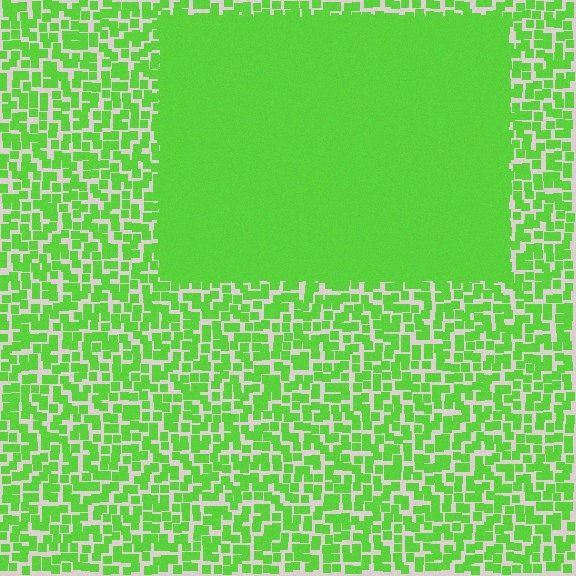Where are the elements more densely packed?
The elements are more densely packed inside the rectangle boundary.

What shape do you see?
I see a rectangle.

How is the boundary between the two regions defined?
The boundary is defined by a change in element density (approximately 3.1x ratio). All elements are the same color, size, and shape.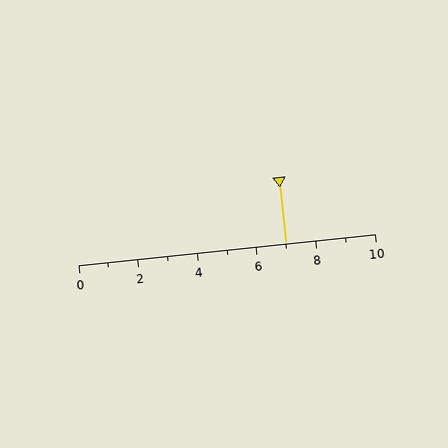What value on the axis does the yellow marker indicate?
The marker indicates approximately 7.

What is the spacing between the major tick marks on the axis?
The major ticks are spaced 2 apart.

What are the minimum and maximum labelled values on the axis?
The axis runs from 0 to 10.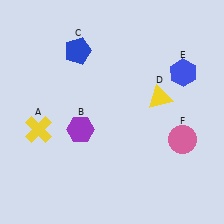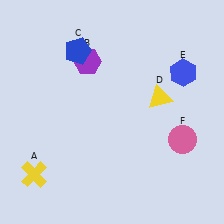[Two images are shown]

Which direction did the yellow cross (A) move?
The yellow cross (A) moved down.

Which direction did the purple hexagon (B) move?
The purple hexagon (B) moved up.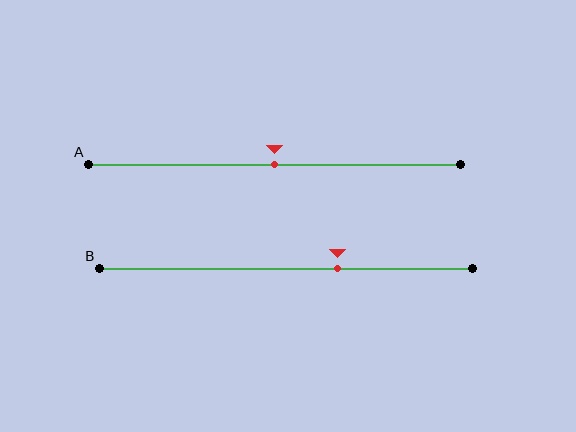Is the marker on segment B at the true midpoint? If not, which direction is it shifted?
No, the marker on segment B is shifted to the right by about 14% of the segment length.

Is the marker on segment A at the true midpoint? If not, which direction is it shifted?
Yes, the marker on segment A is at the true midpoint.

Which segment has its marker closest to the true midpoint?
Segment A has its marker closest to the true midpoint.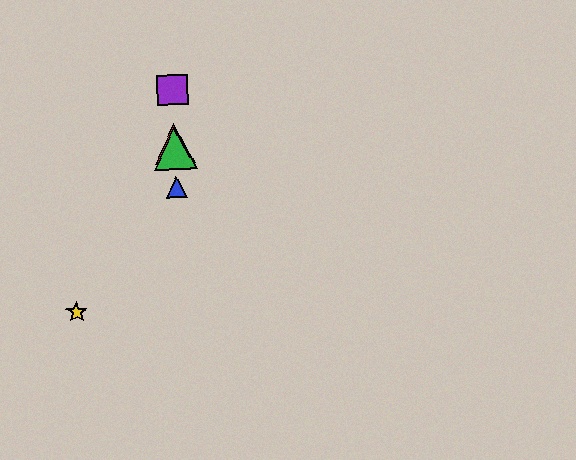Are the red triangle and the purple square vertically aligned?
Yes, both are at x≈175.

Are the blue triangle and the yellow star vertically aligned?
No, the blue triangle is at x≈177 and the yellow star is at x≈77.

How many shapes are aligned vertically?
4 shapes (the red triangle, the blue triangle, the green triangle, the purple square) are aligned vertically.